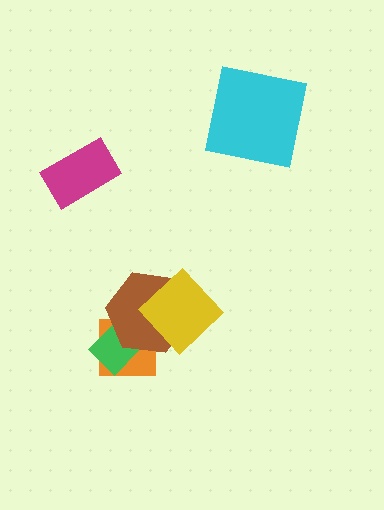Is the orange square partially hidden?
Yes, it is partially covered by another shape.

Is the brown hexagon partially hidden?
Yes, it is partially covered by another shape.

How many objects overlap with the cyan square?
0 objects overlap with the cyan square.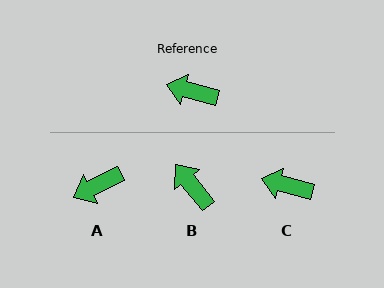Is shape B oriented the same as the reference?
No, it is off by about 37 degrees.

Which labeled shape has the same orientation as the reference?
C.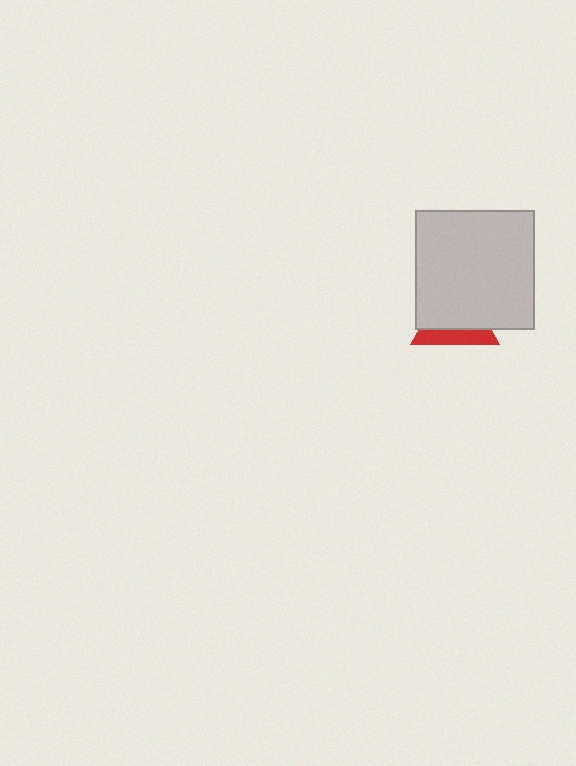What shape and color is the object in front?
The object in front is a light gray square.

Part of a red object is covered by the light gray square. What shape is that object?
It is a triangle.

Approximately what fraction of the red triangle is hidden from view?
Roughly 64% of the red triangle is hidden behind the light gray square.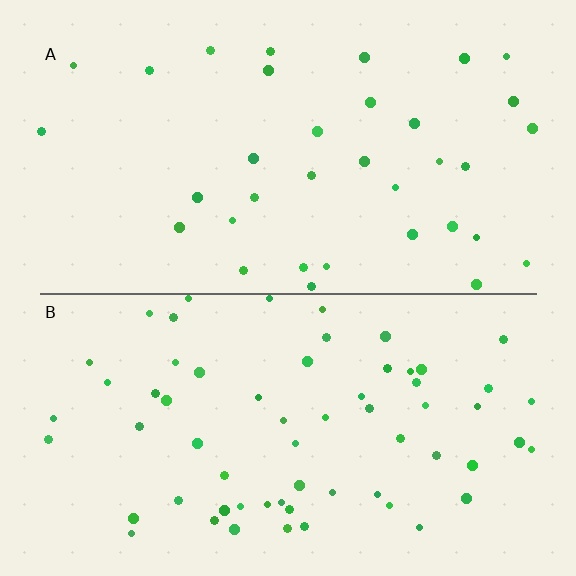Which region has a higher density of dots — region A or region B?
B (the bottom).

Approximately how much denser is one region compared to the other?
Approximately 1.8× — region B over region A.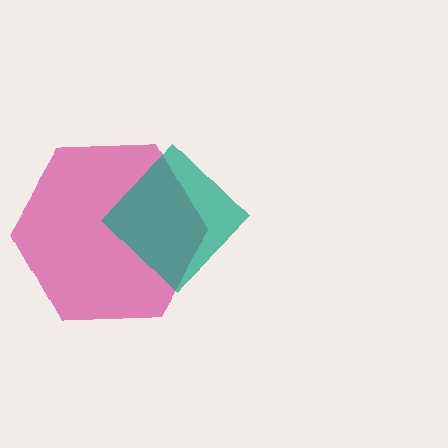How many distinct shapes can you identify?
There are 2 distinct shapes: a magenta hexagon, a teal diamond.